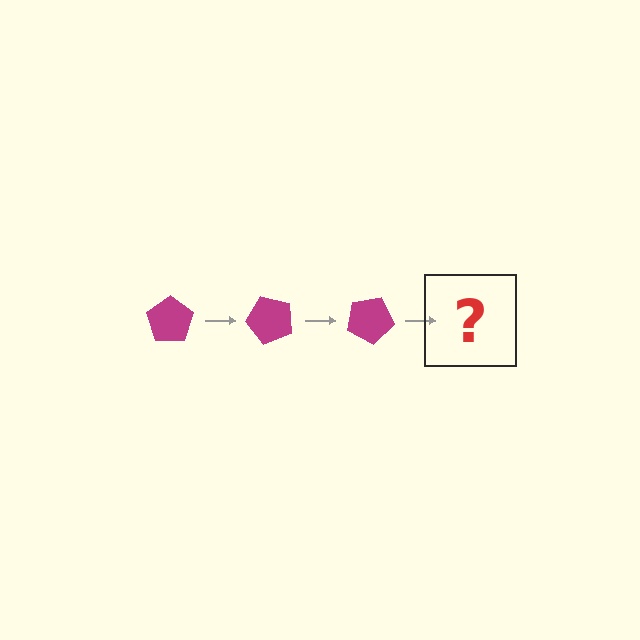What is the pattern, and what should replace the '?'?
The pattern is that the pentagon rotates 50 degrees each step. The '?' should be a magenta pentagon rotated 150 degrees.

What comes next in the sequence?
The next element should be a magenta pentagon rotated 150 degrees.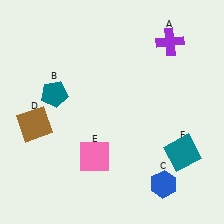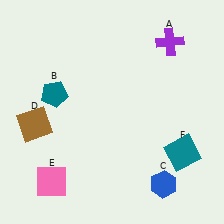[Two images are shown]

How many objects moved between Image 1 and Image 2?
1 object moved between the two images.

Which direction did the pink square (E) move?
The pink square (E) moved left.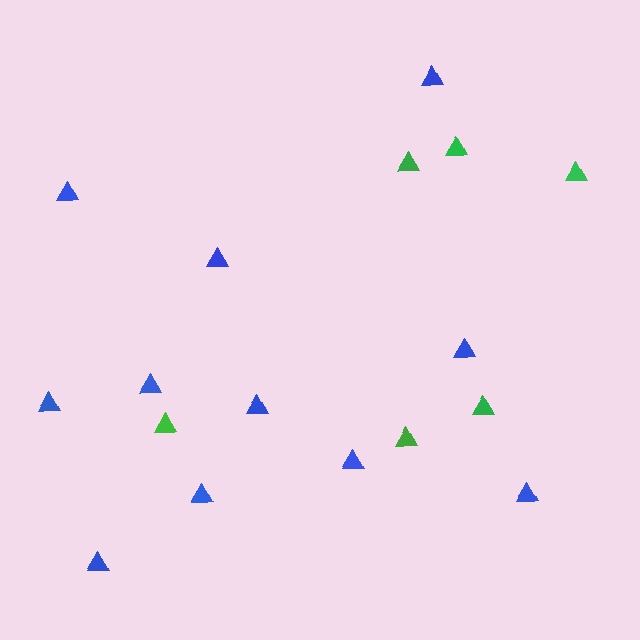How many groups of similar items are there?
There are 2 groups: one group of green triangles (6) and one group of blue triangles (11).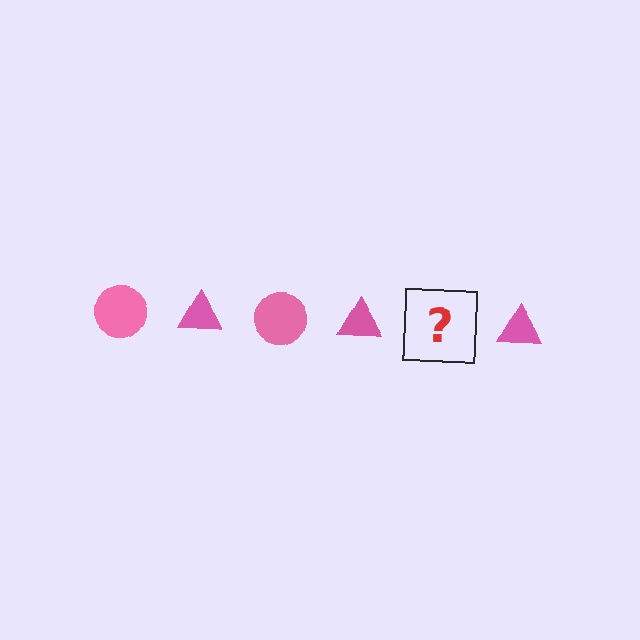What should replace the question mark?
The question mark should be replaced with a pink circle.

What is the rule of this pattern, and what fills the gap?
The rule is that the pattern cycles through circle, triangle shapes in pink. The gap should be filled with a pink circle.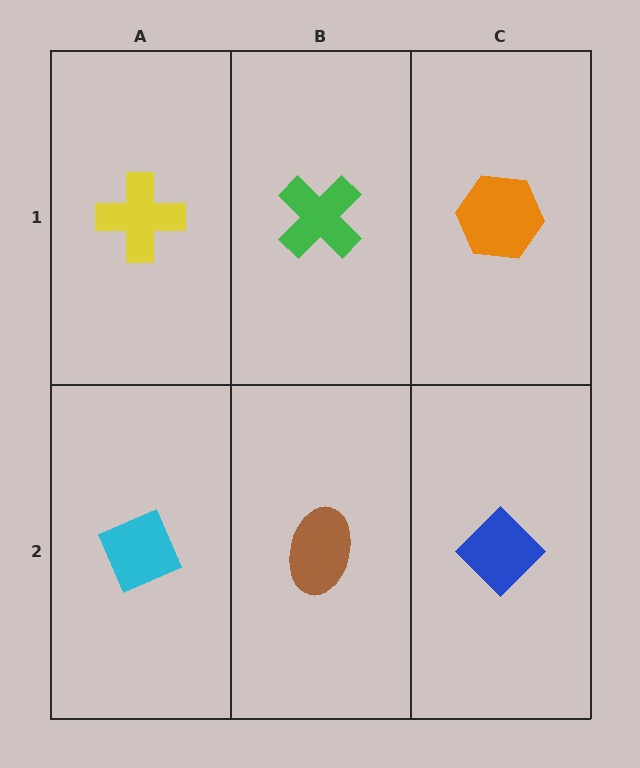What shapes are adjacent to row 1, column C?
A blue diamond (row 2, column C), a green cross (row 1, column B).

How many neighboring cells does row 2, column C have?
2.